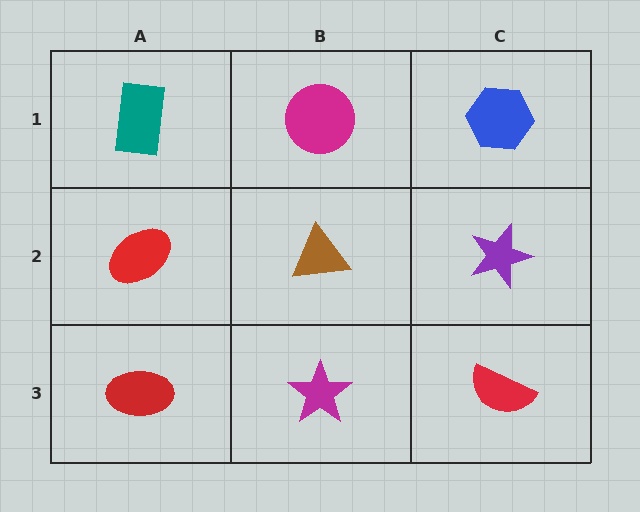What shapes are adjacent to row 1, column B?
A brown triangle (row 2, column B), a teal rectangle (row 1, column A), a blue hexagon (row 1, column C).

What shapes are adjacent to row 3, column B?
A brown triangle (row 2, column B), a red ellipse (row 3, column A), a red semicircle (row 3, column C).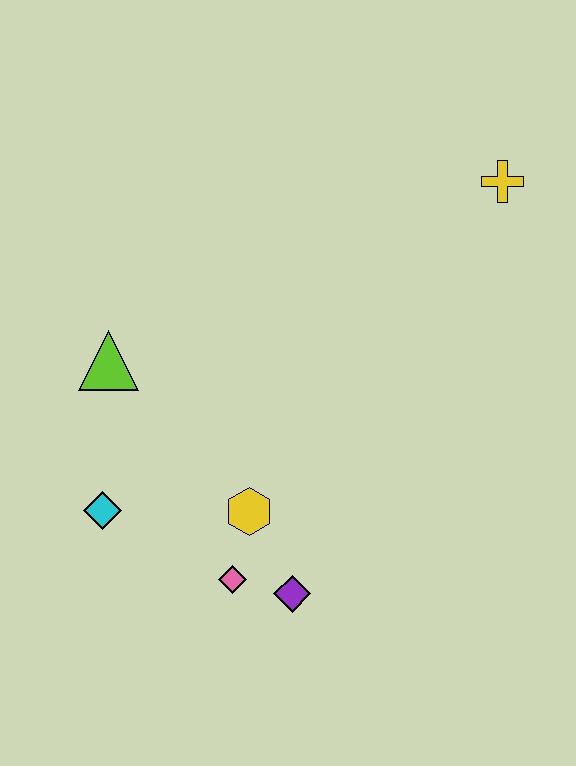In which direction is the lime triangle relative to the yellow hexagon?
The lime triangle is above the yellow hexagon.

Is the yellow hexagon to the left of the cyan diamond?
No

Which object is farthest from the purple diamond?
The yellow cross is farthest from the purple diamond.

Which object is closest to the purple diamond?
The pink diamond is closest to the purple diamond.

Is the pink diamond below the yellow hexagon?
Yes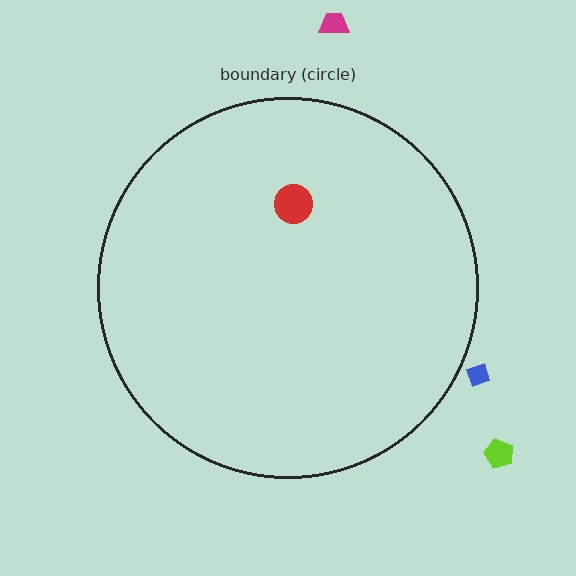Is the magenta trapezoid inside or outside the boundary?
Outside.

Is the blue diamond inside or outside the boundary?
Outside.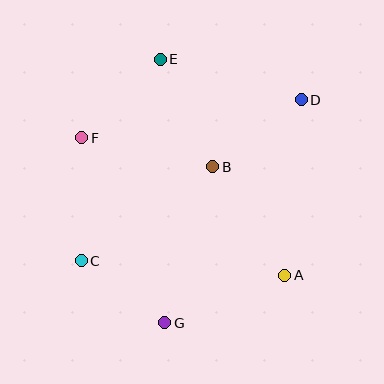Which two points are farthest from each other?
Points C and D are farthest from each other.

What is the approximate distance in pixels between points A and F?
The distance between A and F is approximately 245 pixels.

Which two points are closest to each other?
Points C and G are closest to each other.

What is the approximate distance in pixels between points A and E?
The distance between A and E is approximately 249 pixels.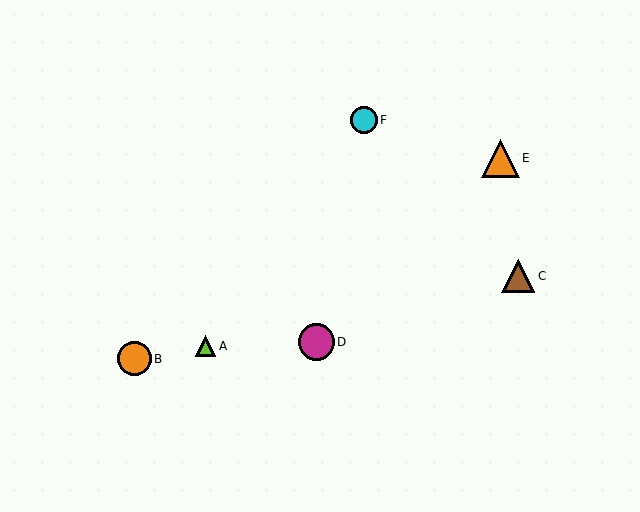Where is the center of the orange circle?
The center of the orange circle is at (135, 359).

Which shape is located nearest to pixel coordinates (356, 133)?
The cyan circle (labeled F) at (364, 120) is nearest to that location.